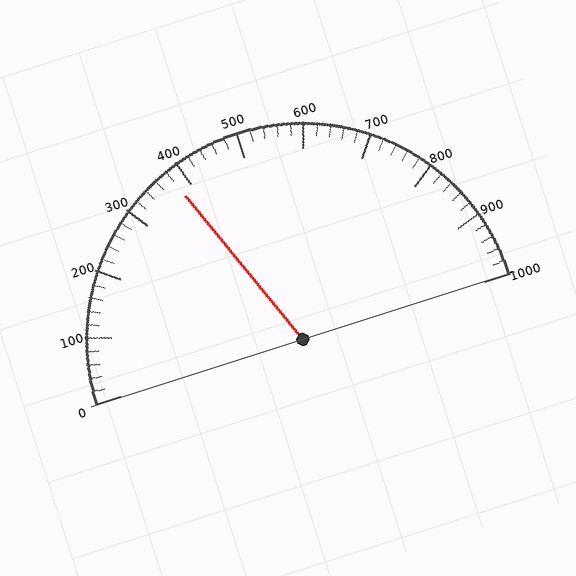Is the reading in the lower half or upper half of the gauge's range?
The reading is in the lower half of the range (0 to 1000).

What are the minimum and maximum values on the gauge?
The gauge ranges from 0 to 1000.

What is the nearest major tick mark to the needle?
The nearest major tick mark is 400.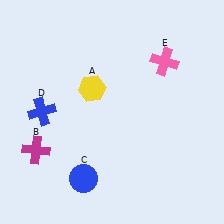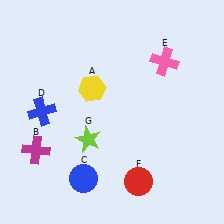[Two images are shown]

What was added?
A red circle (F), a lime star (G) were added in Image 2.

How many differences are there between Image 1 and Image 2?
There are 2 differences between the two images.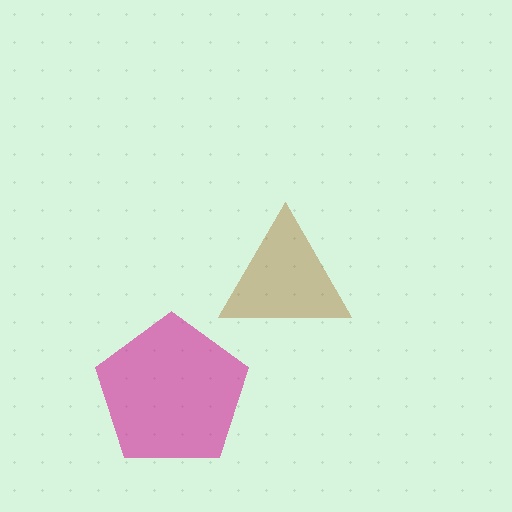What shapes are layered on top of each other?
The layered shapes are: a brown triangle, a magenta pentagon.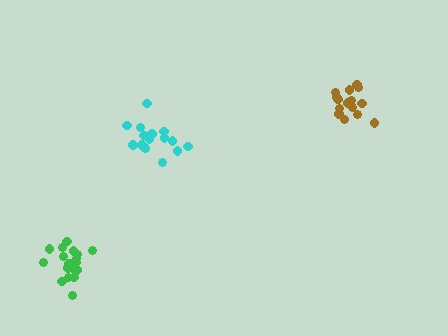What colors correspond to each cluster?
The clusters are colored: green, brown, cyan.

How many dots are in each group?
Group 1: 20 dots, Group 2: 15 dots, Group 3: 16 dots (51 total).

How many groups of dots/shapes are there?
There are 3 groups.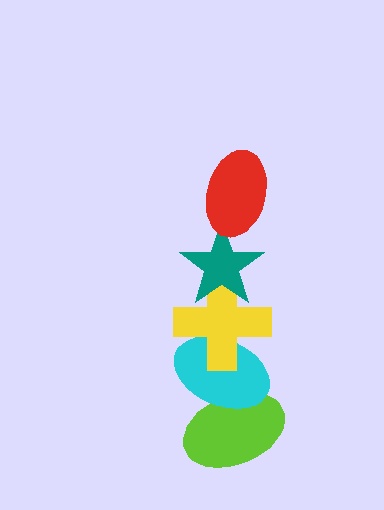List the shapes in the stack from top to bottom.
From top to bottom: the red ellipse, the teal star, the yellow cross, the cyan ellipse, the lime ellipse.